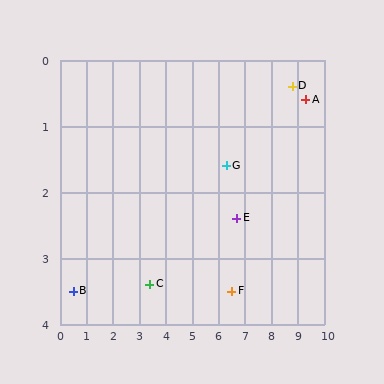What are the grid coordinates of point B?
Point B is at approximately (0.5, 3.5).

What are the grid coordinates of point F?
Point F is at approximately (6.5, 3.5).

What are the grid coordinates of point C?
Point C is at approximately (3.4, 3.4).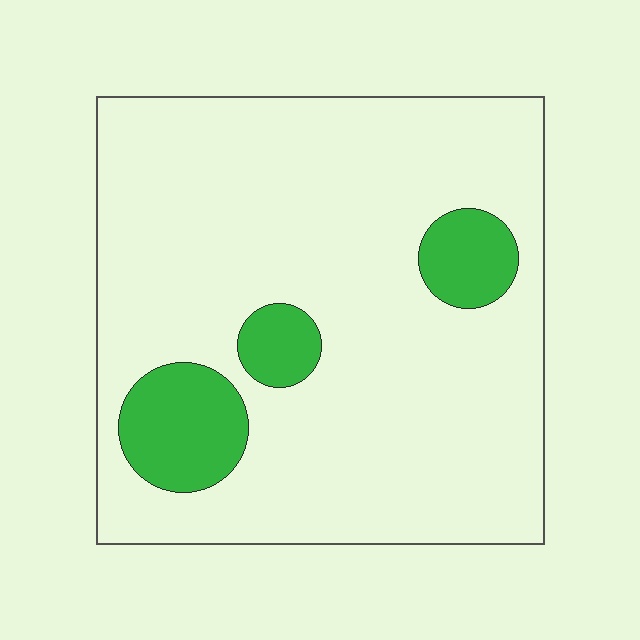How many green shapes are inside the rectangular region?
3.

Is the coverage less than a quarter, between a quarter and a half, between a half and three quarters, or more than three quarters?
Less than a quarter.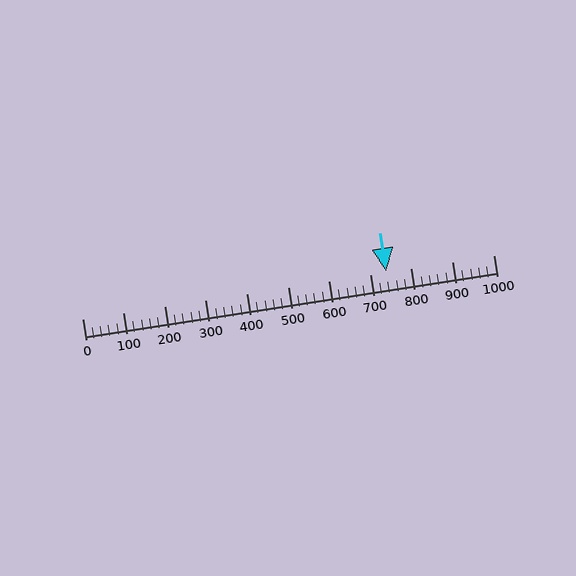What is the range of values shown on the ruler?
The ruler shows values from 0 to 1000.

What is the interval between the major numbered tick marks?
The major tick marks are spaced 100 units apart.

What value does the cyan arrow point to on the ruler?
The cyan arrow points to approximately 740.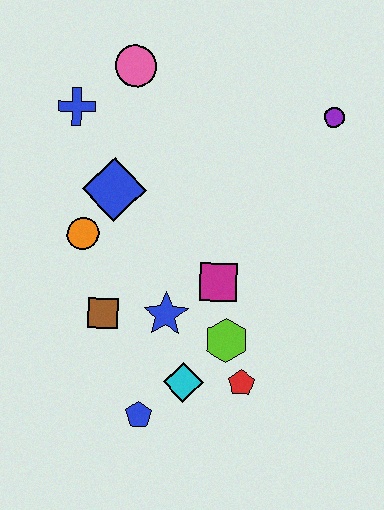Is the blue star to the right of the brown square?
Yes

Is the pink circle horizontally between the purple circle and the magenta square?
No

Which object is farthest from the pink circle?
The blue pentagon is farthest from the pink circle.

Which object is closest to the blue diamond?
The orange circle is closest to the blue diamond.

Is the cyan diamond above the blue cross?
No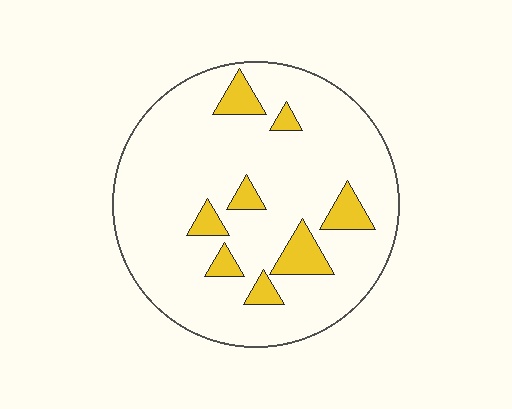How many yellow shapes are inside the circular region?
8.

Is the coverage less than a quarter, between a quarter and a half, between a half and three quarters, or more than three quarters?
Less than a quarter.